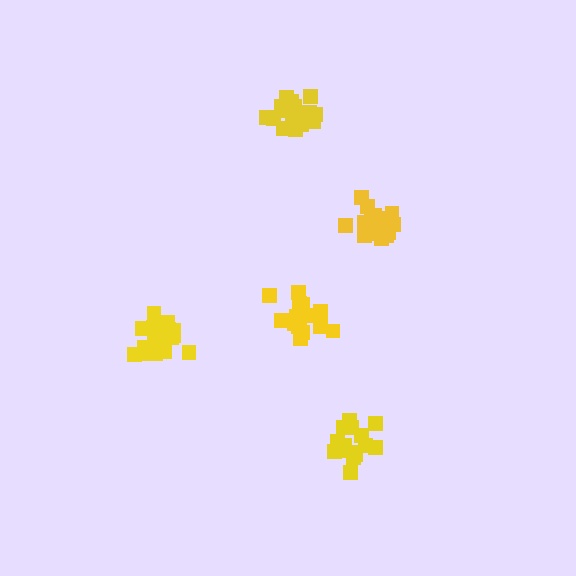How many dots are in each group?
Group 1: 19 dots, Group 2: 19 dots, Group 3: 16 dots, Group 4: 21 dots, Group 5: 15 dots (90 total).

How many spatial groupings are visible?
There are 5 spatial groupings.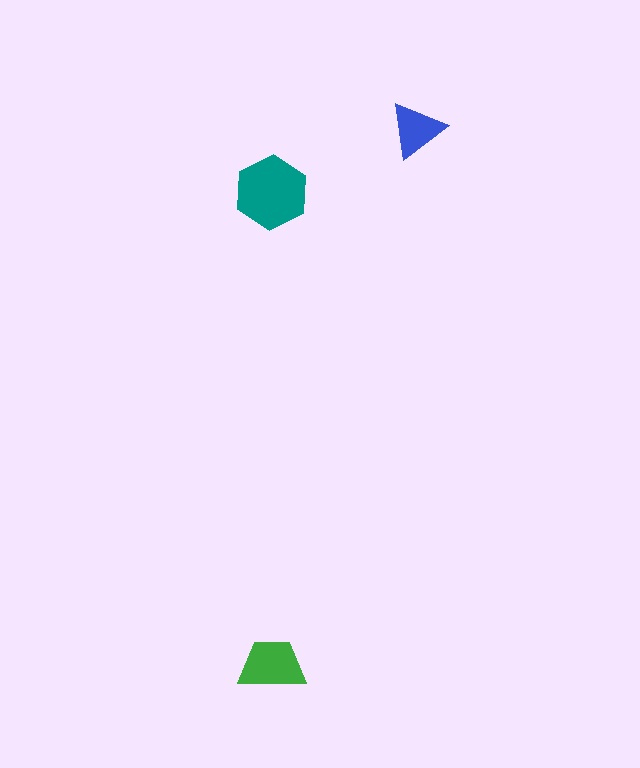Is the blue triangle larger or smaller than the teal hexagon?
Smaller.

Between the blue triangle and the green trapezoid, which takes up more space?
The green trapezoid.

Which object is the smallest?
The blue triangle.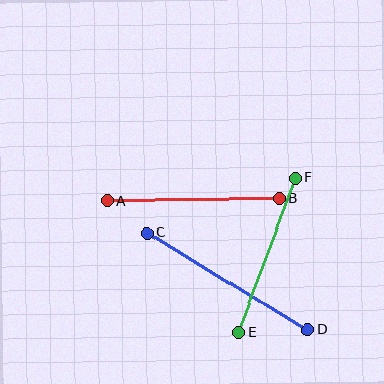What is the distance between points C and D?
The distance is approximately 188 pixels.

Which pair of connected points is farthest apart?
Points C and D are farthest apart.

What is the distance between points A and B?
The distance is approximately 172 pixels.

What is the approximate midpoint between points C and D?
The midpoint is at approximately (227, 281) pixels.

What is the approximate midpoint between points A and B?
The midpoint is at approximately (193, 200) pixels.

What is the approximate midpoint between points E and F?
The midpoint is at approximately (267, 255) pixels.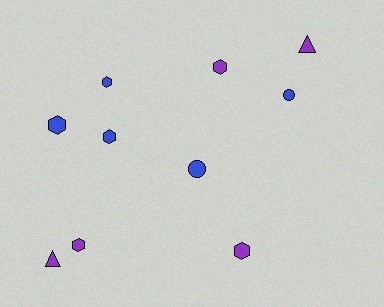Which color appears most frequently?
Purple, with 5 objects.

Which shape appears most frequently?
Hexagon, with 6 objects.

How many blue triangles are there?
There are no blue triangles.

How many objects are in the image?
There are 10 objects.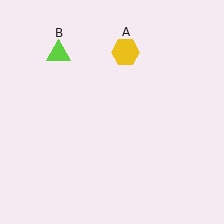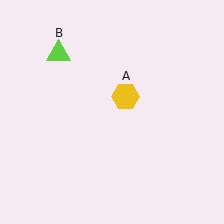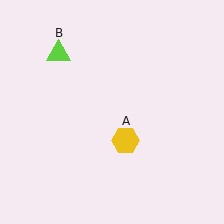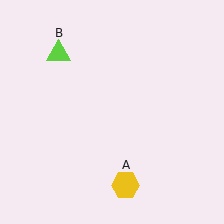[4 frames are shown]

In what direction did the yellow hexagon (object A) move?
The yellow hexagon (object A) moved down.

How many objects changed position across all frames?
1 object changed position: yellow hexagon (object A).